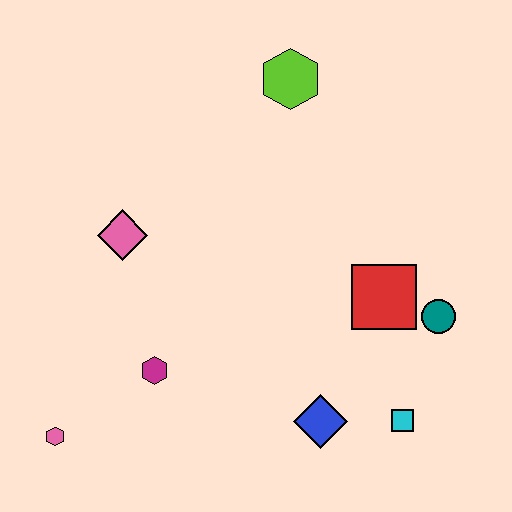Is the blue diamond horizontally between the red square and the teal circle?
No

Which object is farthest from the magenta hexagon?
The lime hexagon is farthest from the magenta hexagon.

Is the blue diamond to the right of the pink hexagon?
Yes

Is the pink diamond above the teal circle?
Yes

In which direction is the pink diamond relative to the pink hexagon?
The pink diamond is above the pink hexagon.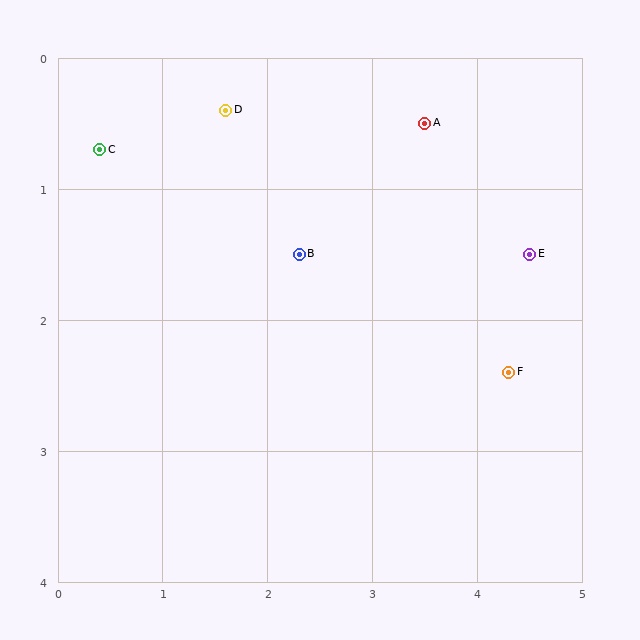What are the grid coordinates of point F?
Point F is at approximately (4.3, 2.4).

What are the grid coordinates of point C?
Point C is at approximately (0.4, 0.7).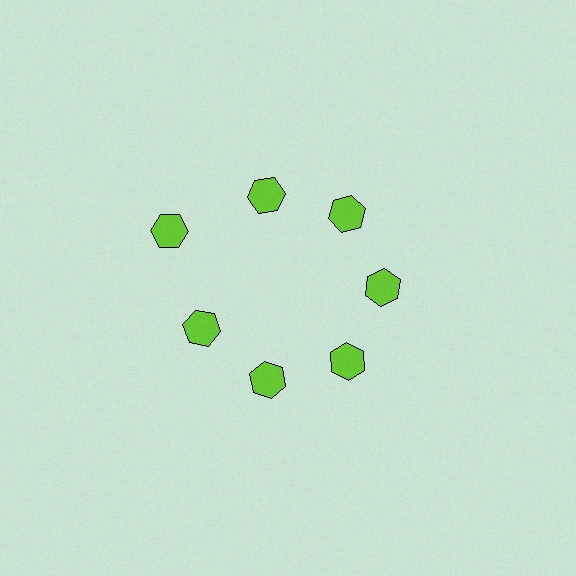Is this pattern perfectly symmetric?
No. The 7 lime hexagons are arranged in a ring, but one element near the 10 o'clock position is pushed outward from the center, breaking the 7-fold rotational symmetry.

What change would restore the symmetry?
The symmetry would be restored by moving it inward, back onto the ring so that all 7 hexagons sit at equal angles and equal distance from the center.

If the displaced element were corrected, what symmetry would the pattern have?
It would have 7-fold rotational symmetry — the pattern would map onto itself every 51 degrees.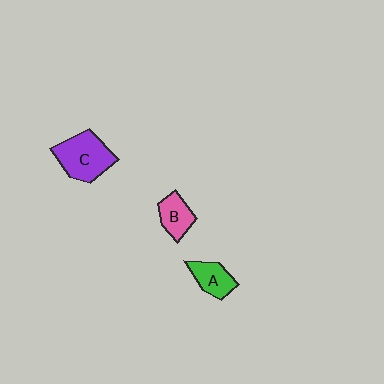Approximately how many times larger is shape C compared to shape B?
Approximately 1.8 times.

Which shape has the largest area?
Shape C (purple).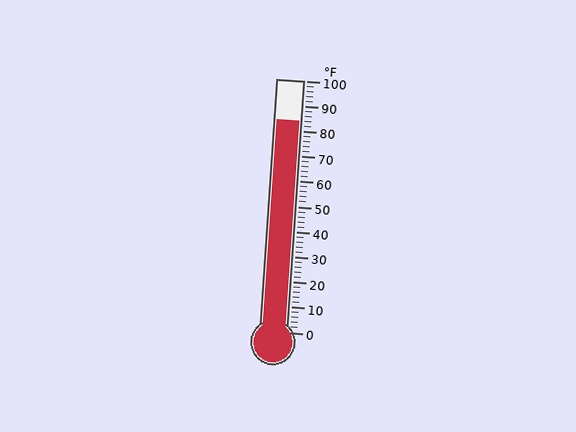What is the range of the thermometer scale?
The thermometer scale ranges from 0°F to 100°F.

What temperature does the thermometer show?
The thermometer shows approximately 84°F.